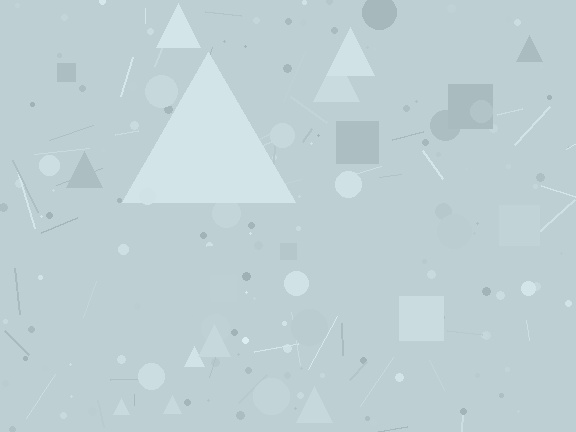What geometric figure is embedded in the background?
A triangle is embedded in the background.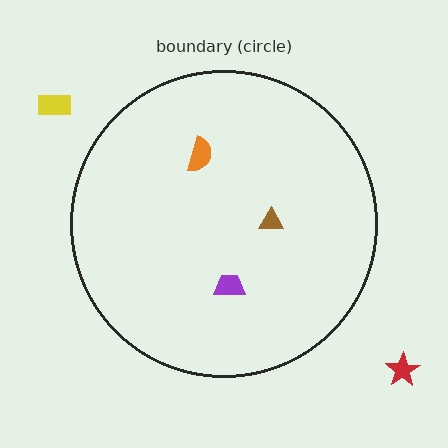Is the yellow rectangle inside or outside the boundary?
Outside.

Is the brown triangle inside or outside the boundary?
Inside.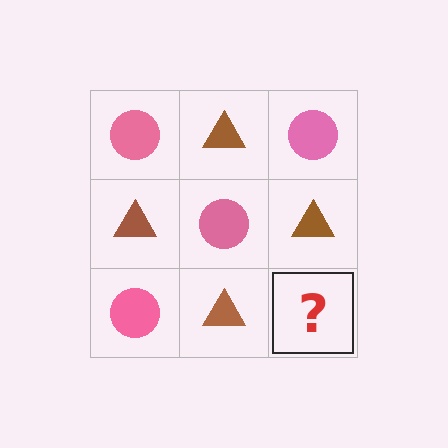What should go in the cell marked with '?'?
The missing cell should contain a pink circle.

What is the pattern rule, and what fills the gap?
The rule is that it alternates pink circle and brown triangle in a checkerboard pattern. The gap should be filled with a pink circle.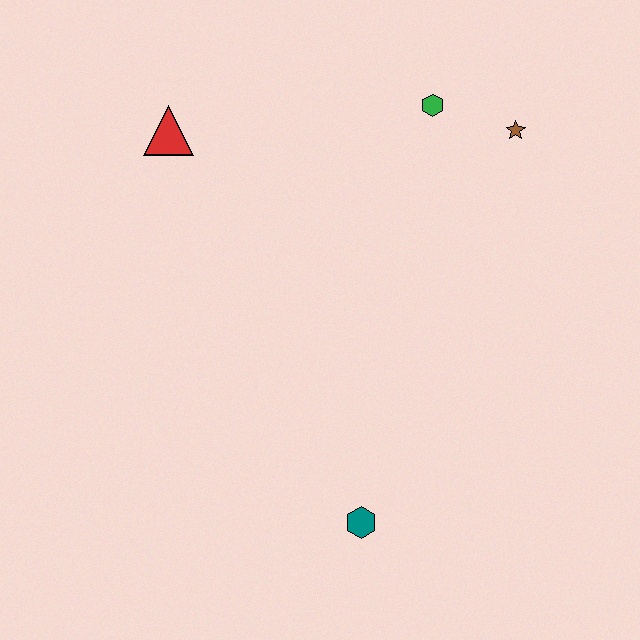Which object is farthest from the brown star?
The teal hexagon is farthest from the brown star.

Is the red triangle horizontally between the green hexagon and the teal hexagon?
No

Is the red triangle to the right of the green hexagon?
No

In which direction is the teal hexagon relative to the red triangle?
The teal hexagon is below the red triangle.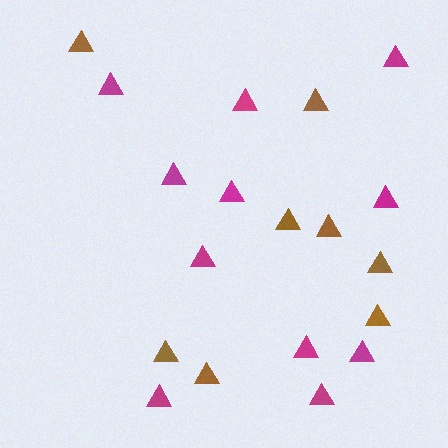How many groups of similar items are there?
There are 2 groups: one group of magenta triangles (11) and one group of brown triangles (8).